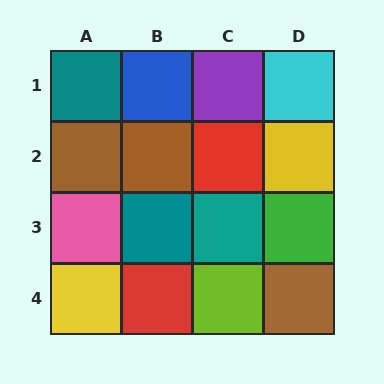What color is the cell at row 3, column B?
Teal.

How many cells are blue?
1 cell is blue.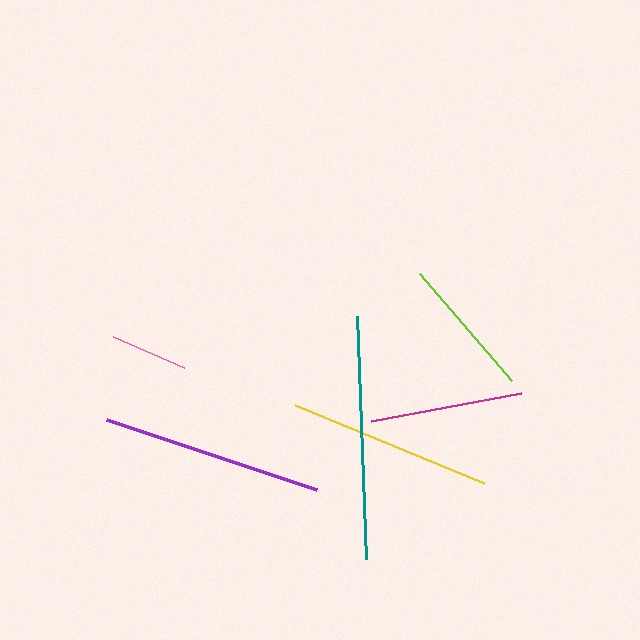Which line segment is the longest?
The teal line is the longest at approximately 243 pixels.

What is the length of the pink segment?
The pink segment is approximately 77 pixels long.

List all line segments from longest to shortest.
From longest to shortest: teal, purple, yellow, magenta, lime, pink.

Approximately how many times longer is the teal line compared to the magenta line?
The teal line is approximately 1.6 times the length of the magenta line.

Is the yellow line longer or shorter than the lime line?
The yellow line is longer than the lime line.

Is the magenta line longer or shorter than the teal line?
The teal line is longer than the magenta line.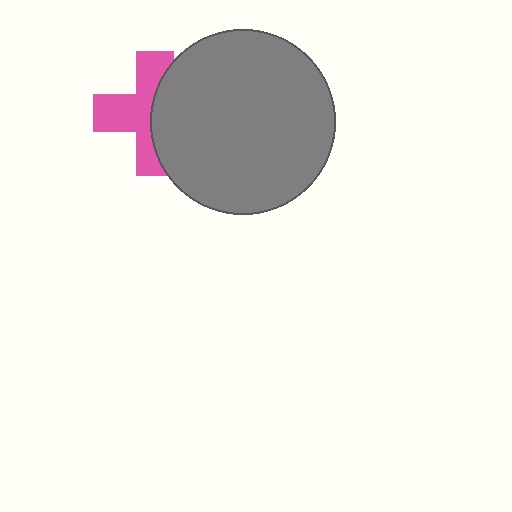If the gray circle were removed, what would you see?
You would see the complete pink cross.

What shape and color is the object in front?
The object in front is a gray circle.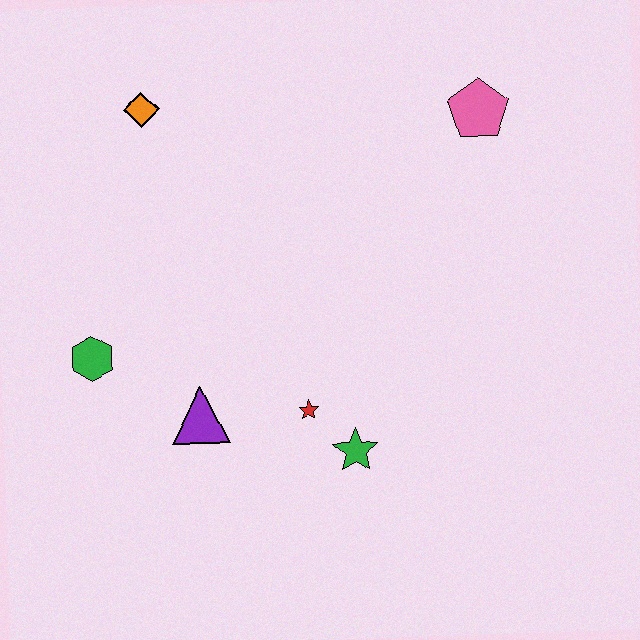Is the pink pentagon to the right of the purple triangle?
Yes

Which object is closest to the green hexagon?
The purple triangle is closest to the green hexagon.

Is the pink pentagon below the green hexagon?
No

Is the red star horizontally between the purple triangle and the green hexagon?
No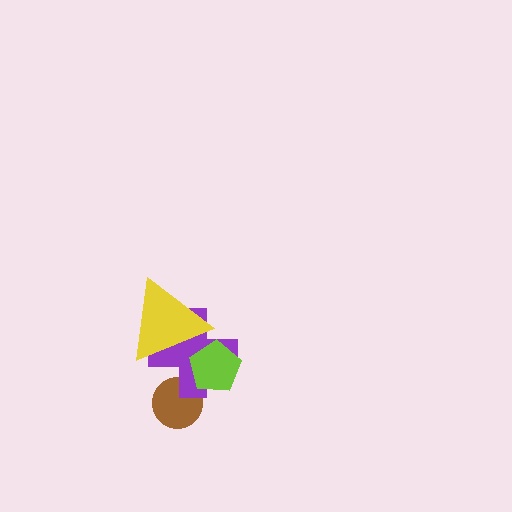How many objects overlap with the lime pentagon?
2 objects overlap with the lime pentagon.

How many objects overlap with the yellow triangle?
2 objects overlap with the yellow triangle.